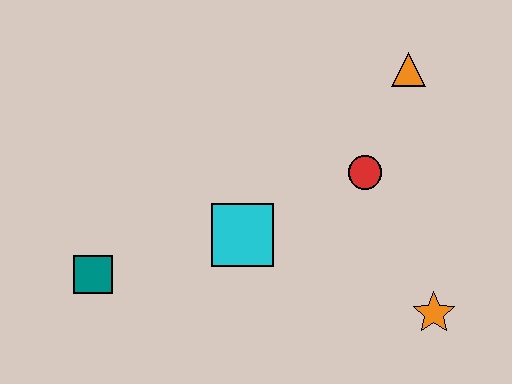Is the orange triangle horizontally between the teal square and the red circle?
No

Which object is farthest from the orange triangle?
The teal square is farthest from the orange triangle.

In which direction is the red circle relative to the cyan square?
The red circle is to the right of the cyan square.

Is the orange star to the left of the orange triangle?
No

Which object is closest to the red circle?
The orange triangle is closest to the red circle.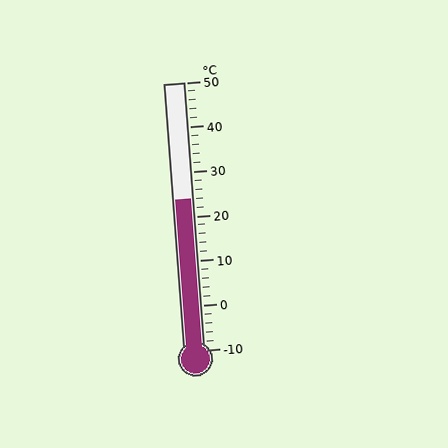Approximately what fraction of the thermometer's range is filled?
The thermometer is filled to approximately 55% of its range.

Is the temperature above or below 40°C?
The temperature is below 40°C.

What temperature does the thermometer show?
The thermometer shows approximately 24°C.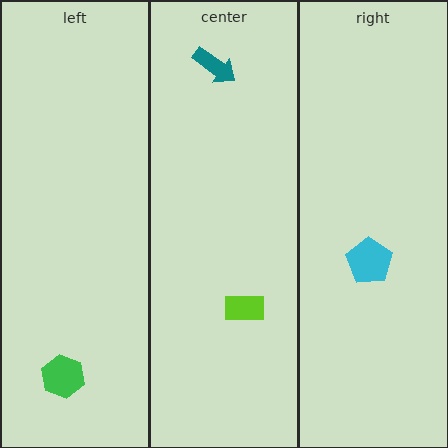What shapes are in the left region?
The green hexagon.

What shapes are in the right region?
The cyan pentagon.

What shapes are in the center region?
The teal arrow, the lime rectangle.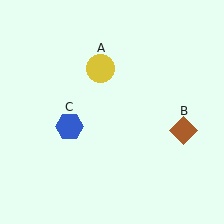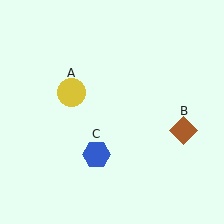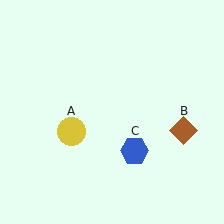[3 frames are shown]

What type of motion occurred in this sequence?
The yellow circle (object A), blue hexagon (object C) rotated counterclockwise around the center of the scene.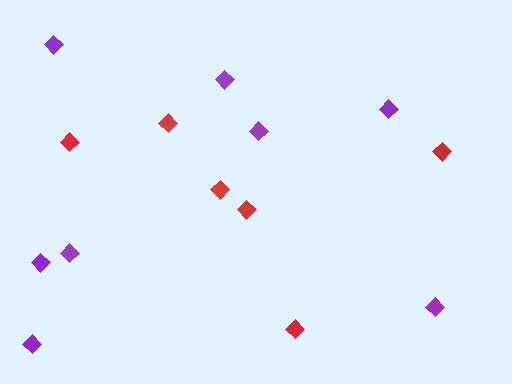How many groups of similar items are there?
There are 2 groups: one group of red diamonds (6) and one group of purple diamonds (8).